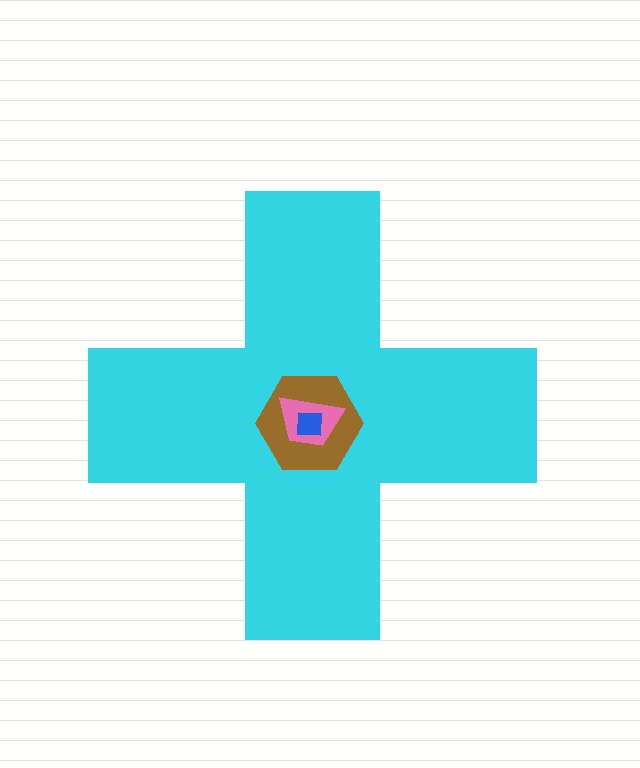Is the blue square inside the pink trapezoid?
Yes.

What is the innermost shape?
The blue square.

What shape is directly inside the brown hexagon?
The pink trapezoid.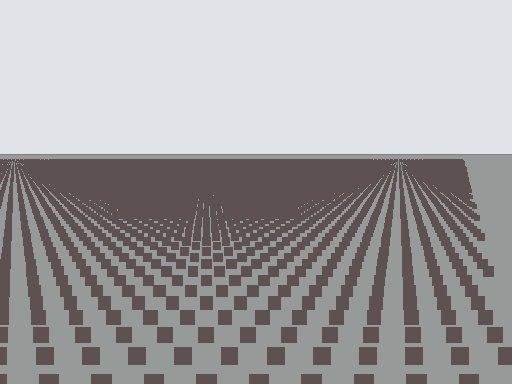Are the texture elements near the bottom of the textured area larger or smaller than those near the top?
Larger. Near the bottom, elements are closer to the viewer and appear at a bigger on-screen size.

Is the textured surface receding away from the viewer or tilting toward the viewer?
The surface is receding away from the viewer. Texture elements get smaller and denser toward the top.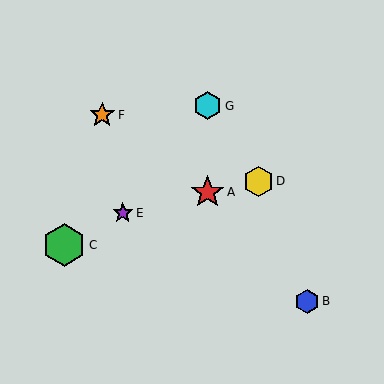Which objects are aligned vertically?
Objects A, G are aligned vertically.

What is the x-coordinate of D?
Object D is at x≈258.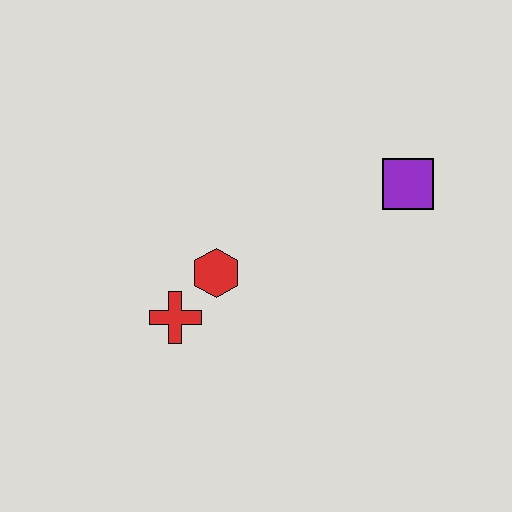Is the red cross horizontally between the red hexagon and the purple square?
No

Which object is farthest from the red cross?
The purple square is farthest from the red cross.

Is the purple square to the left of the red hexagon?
No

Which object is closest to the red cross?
The red hexagon is closest to the red cross.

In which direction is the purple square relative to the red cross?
The purple square is to the right of the red cross.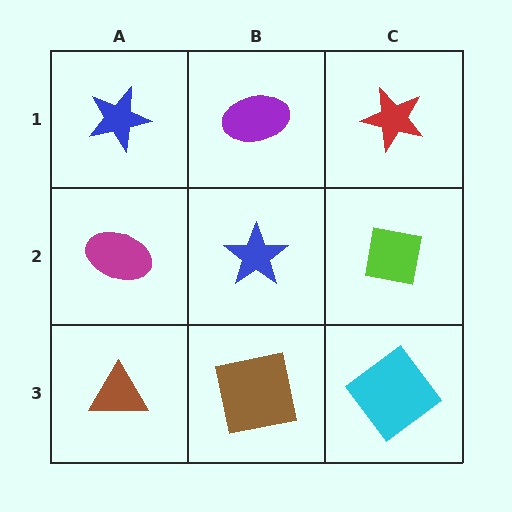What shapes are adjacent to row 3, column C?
A lime square (row 2, column C), a brown square (row 3, column B).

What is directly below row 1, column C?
A lime square.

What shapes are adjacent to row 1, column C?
A lime square (row 2, column C), a purple ellipse (row 1, column B).